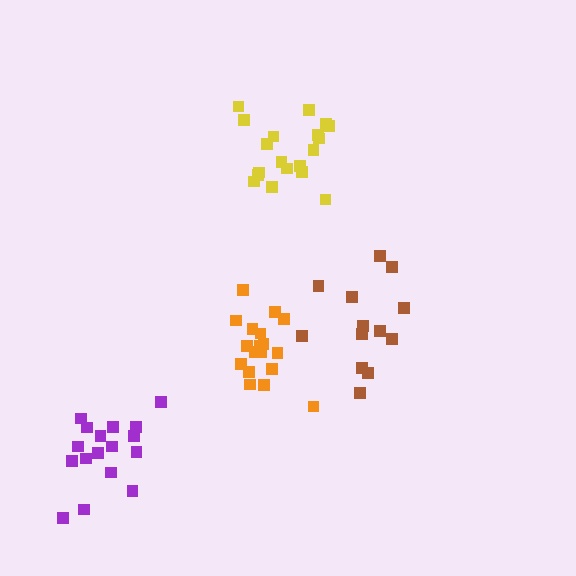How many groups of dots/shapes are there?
There are 4 groups.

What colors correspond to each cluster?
The clusters are colored: brown, orange, purple, yellow.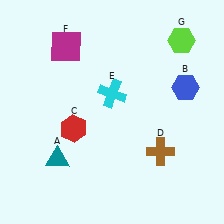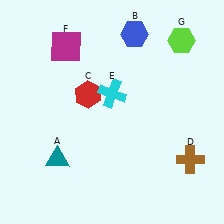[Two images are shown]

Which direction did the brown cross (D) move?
The brown cross (D) moved right.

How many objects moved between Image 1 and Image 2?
3 objects moved between the two images.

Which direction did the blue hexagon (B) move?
The blue hexagon (B) moved up.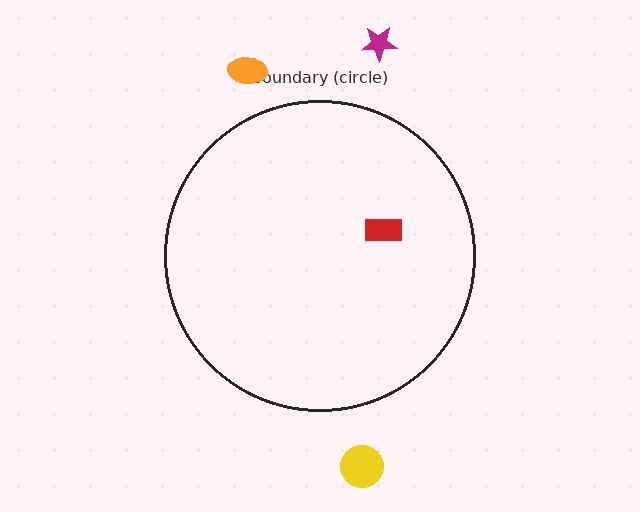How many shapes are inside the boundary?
1 inside, 3 outside.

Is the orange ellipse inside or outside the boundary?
Outside.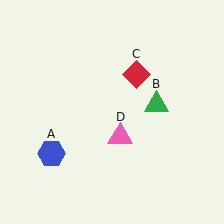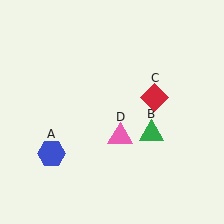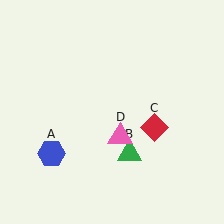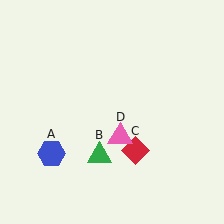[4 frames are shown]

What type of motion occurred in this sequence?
The green triangle (object B), red diamond (object C) rotated clockwise around the center of the scene.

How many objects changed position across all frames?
2 objects changed position: green triangle (object B), red diamond (object C).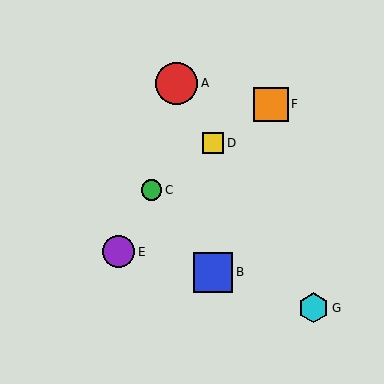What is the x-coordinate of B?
Object B is at x≈213.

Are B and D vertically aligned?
Yes, both are at x≈213.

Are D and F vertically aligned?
No, D is at x≈213 and F is at x≈271.